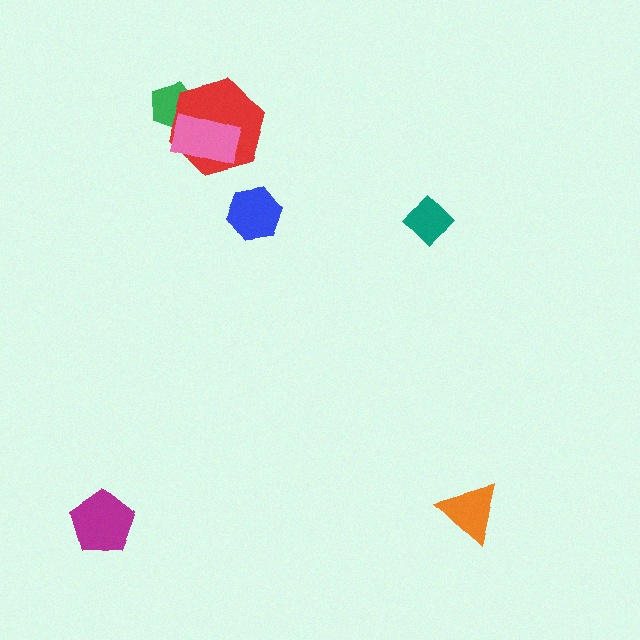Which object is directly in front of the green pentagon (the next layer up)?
The red hexagon is directly in front of the green pentagon.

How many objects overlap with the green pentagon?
2 objects overlap with the green pentagon.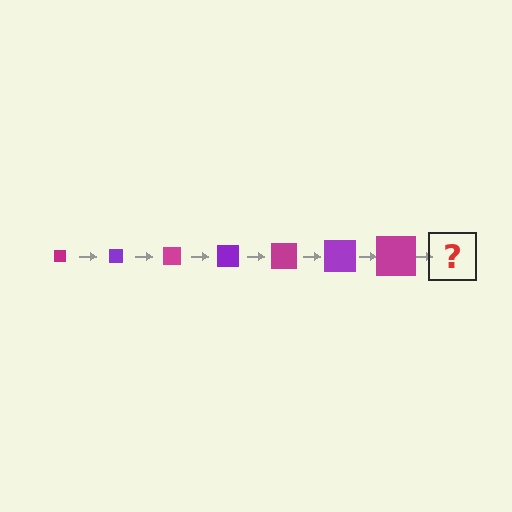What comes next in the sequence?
The next element should be a purple square, larger than the previous one.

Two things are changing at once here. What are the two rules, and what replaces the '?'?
The two rules are that the square grows larger each step and the color cycles through magenta and purple. The '?' should be a purple square, larger than the previous one.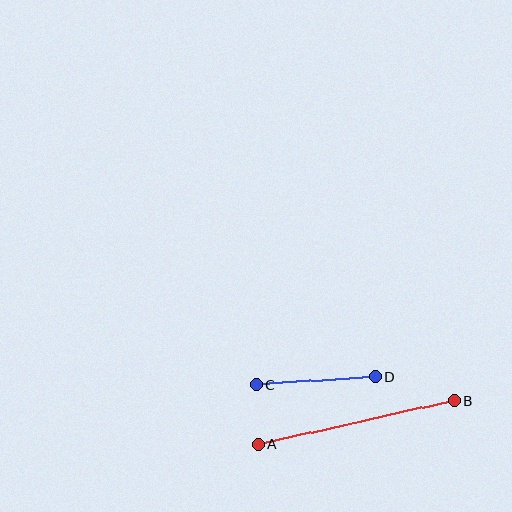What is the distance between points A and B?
The distance is approximately 200 pixels.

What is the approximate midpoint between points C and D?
The midpoint is at approximately (316, 381) pixels.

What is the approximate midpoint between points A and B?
The midpoint is at approximately (356, 422) pixels.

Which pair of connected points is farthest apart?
Points A and B are farthest apart.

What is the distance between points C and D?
The distance is approximately 119 pixels.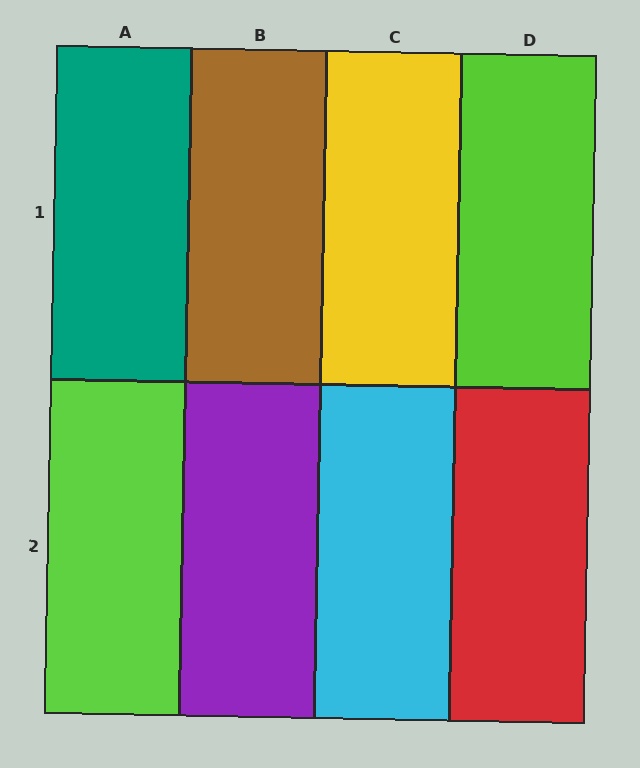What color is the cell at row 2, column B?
Purple.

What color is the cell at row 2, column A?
Lime.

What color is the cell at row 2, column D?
Red.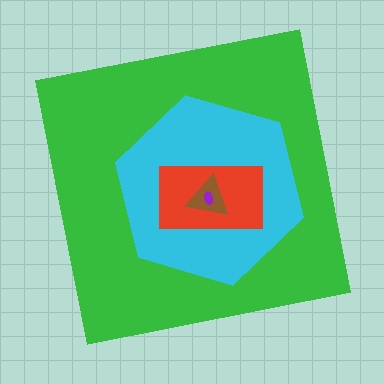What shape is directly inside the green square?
The cyan hexagon.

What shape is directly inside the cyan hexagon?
The red rectangle.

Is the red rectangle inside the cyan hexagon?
Yes.